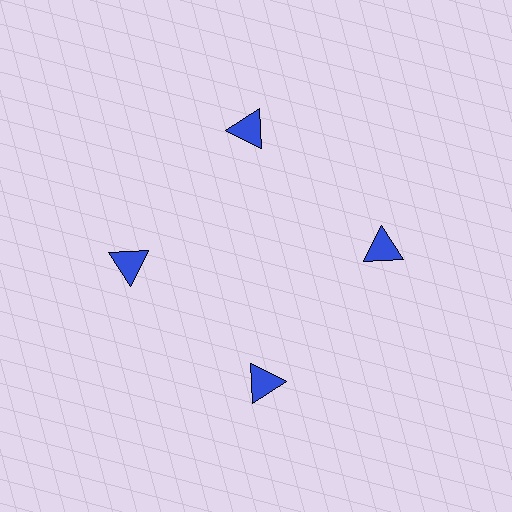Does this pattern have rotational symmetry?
Yes, this pattern has 4-fold rotational symmetry. It looks the same after rotating 90 degrees around the center.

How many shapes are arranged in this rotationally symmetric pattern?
There are 4 shapes, arranged in 4 groups of 1.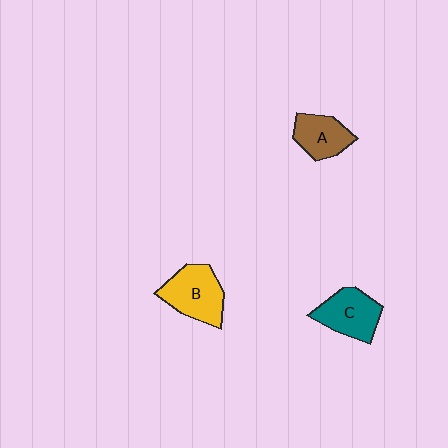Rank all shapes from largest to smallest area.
From largest to smallest: B (yellow), C (teal), A (brown).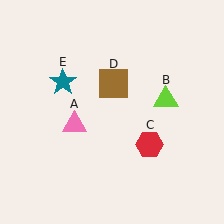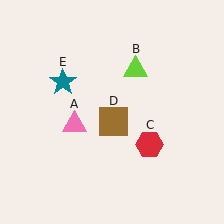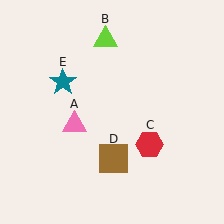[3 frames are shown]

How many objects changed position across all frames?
2 objects changed position: lime triangle (object B), brown square (object D).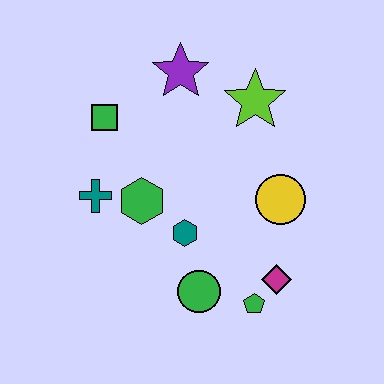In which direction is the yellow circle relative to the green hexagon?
The yellow circle is to the right of the green hexagon.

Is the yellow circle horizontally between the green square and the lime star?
No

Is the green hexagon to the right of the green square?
Yes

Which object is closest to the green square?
The teal cross is closest to the green square.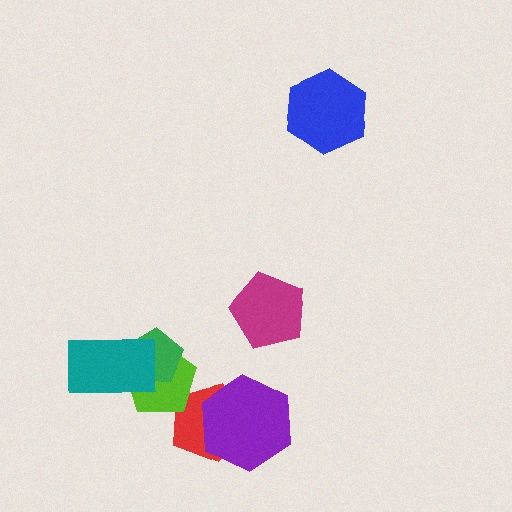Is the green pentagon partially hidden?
Yes, it is partially covered by another shape.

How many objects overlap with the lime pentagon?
3 objects overlap with the lime pentagon.